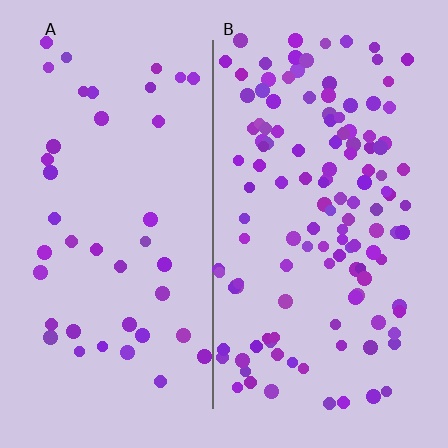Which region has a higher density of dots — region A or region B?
B (the right).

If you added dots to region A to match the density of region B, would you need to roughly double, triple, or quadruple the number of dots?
Approximately triple.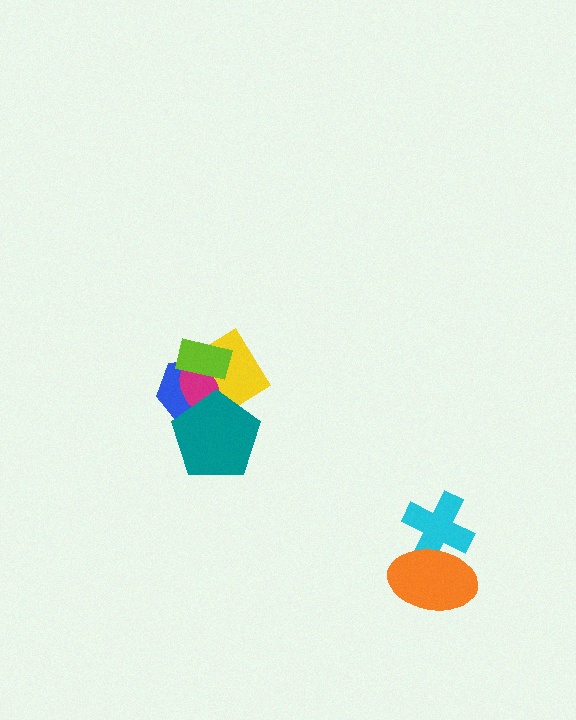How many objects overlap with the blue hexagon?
4 objects overlap with the blue hexagon.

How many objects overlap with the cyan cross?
1 object overlaps with the cyan cross.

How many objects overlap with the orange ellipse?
1 object overlaps with the orange ellipse.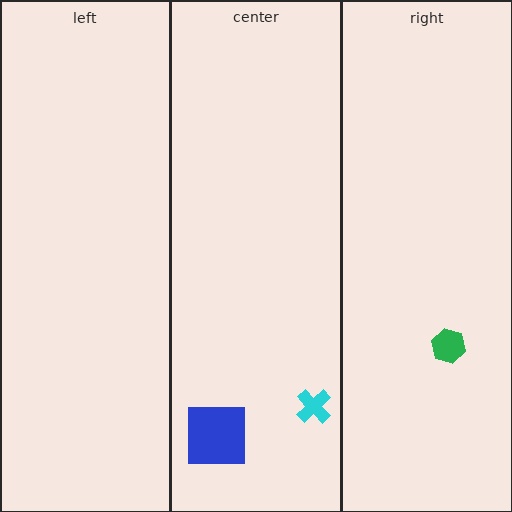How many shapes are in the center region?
2.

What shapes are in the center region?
The cyan cross, the blue square.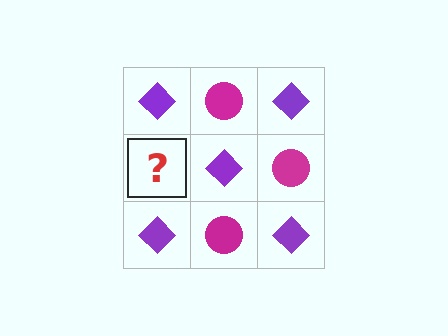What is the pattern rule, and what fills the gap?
The rule is that it alternates purple diamond and magenta circle in a checkerboard pattern. The gap should be filled with a magenta circle.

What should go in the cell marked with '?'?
The missing cell should contain a magenta circle.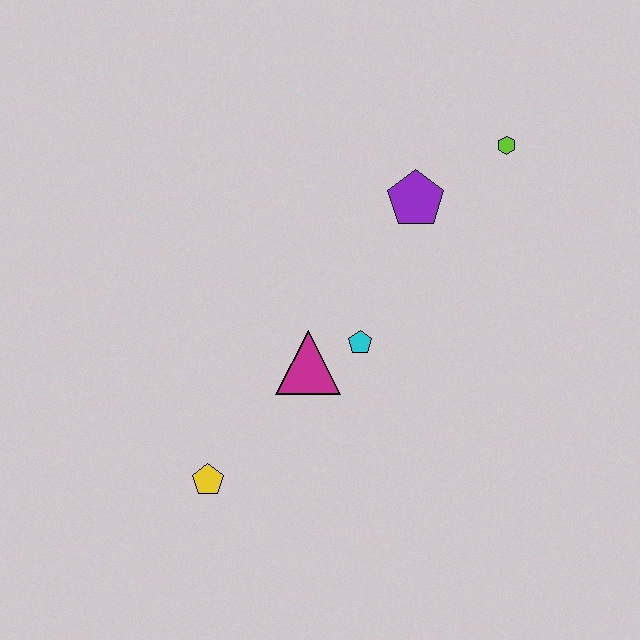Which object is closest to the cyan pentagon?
The magenta triangle is closest to the cyan pentagon.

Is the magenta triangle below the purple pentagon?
Yes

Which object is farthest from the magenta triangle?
The lime hexagon is farthest from the magenta triangle.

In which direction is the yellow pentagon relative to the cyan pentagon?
The yellow pentagon is to the left of the cyan pentagon.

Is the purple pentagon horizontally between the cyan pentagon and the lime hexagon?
Yes